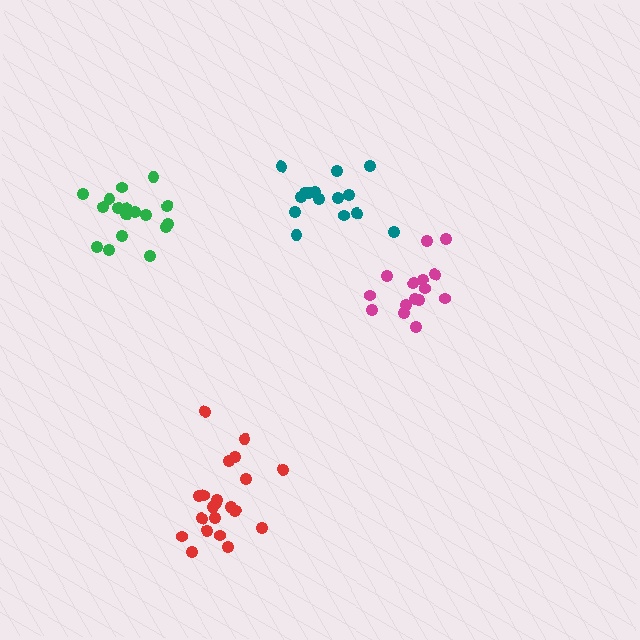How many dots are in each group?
Group 1: 15 dots, Group 2: 15 dots, Group 3: 17 dots, Group 4: 21 dots (68 total).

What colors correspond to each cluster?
The clusters are colored: magenta, teal, green, red.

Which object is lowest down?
The red cluster is bottommost.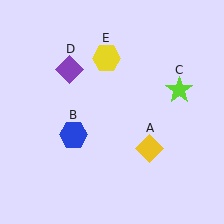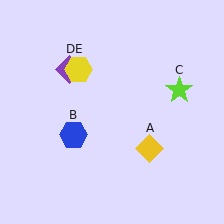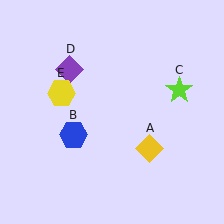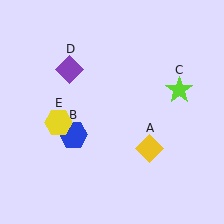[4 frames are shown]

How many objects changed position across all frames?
1 object changed position: yellow hexagon (object E).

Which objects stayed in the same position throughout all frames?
Yellow diamond (object A) and blue hexagon (object B) and lime star (object C) and purple diamond (object D) remained stationary.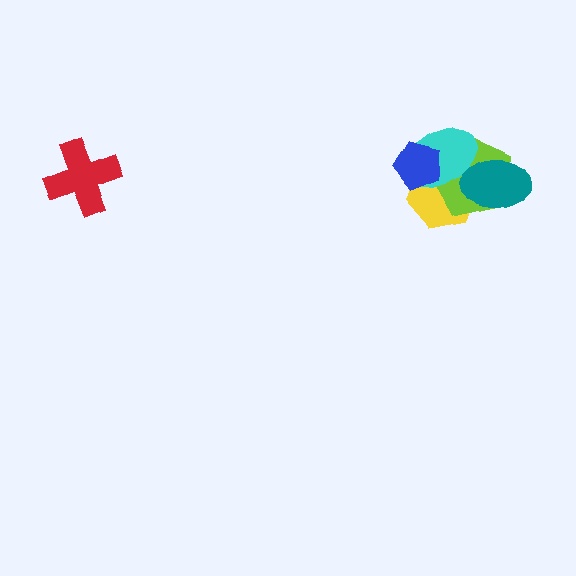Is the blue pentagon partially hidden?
No, no other shape covers it.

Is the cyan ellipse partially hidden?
Yes, it is partially covered by another shape.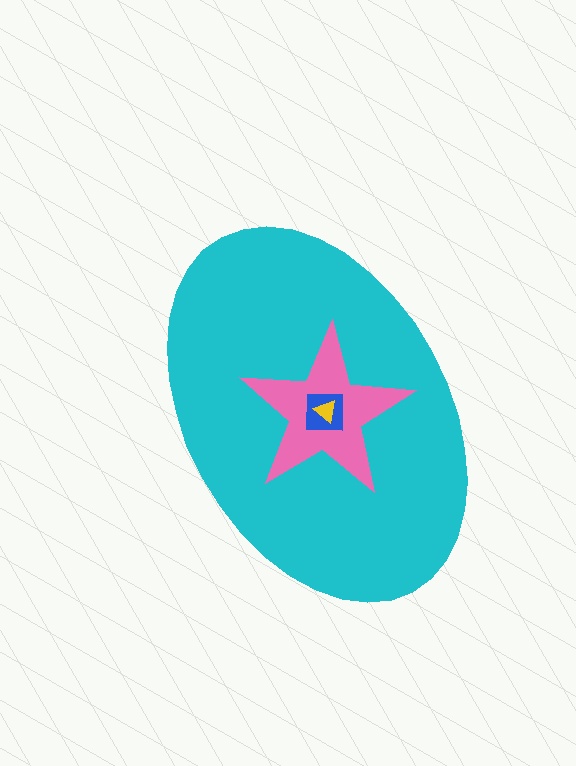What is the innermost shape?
The yellow triangle.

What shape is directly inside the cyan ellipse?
The pink star.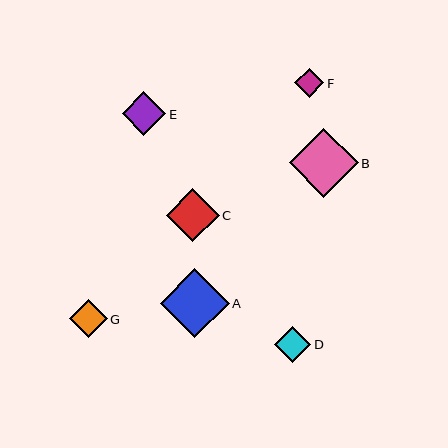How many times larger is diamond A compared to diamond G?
Diamond A is approximately 1.8 times the size of diamond G.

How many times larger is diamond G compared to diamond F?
Diamond G is approximately 1.3 times the size of diamond F.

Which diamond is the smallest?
Diamond F is the smallest with a size of approximately 29 pixels.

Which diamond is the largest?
Diamond B is the largest with a size of approximately 69 pixels.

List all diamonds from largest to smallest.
From largest to smallest: B, A, C, E, G, D, F.